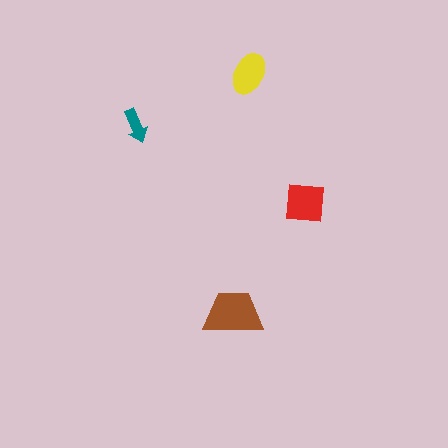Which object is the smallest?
The teal arrow.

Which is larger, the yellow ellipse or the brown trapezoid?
The brown trapezoid.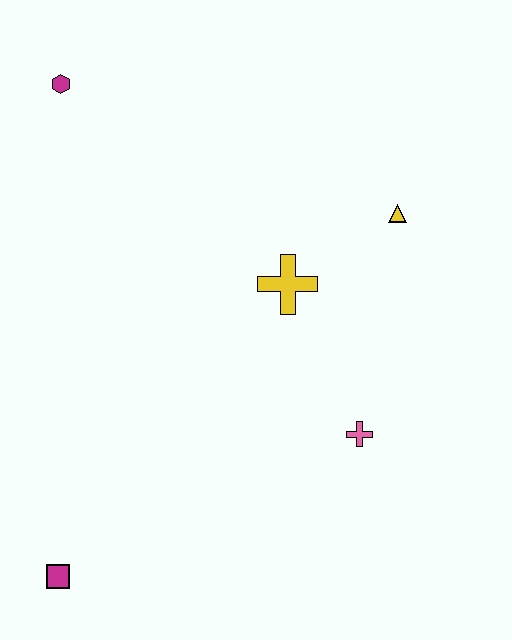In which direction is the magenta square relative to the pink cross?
The magenta square is to the left of the pink cross.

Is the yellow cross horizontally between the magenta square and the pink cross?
Yes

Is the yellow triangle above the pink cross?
Yes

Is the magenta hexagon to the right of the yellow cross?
No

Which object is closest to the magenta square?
The pink cross is closest to the magenta square.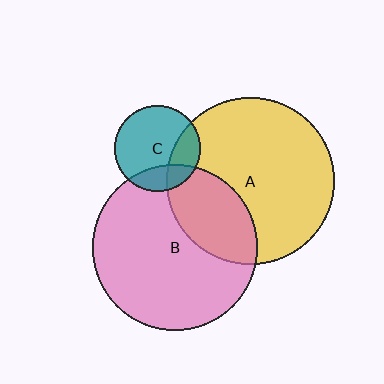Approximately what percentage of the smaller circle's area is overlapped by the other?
Approximately 25%.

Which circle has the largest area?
Circle A (yellow).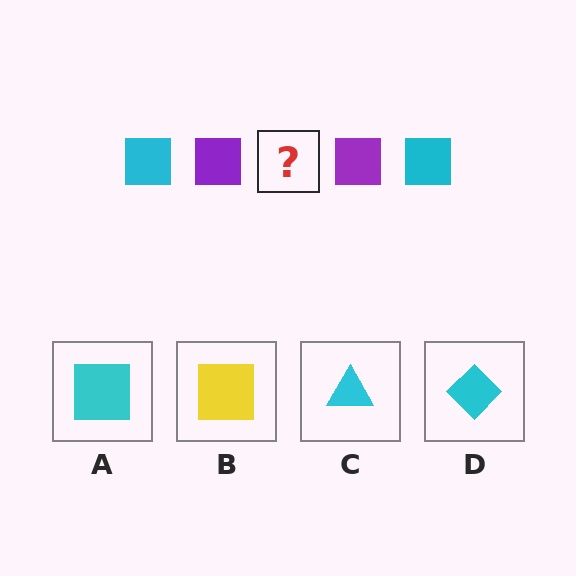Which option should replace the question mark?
Option A.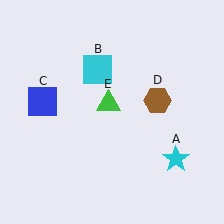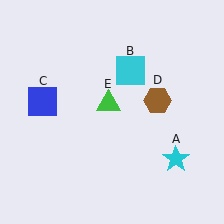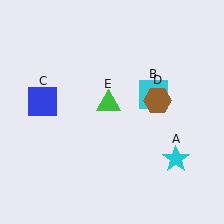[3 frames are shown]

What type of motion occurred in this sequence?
The cyan square (object B) rotated clockwise around the center of the scene.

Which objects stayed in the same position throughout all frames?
Cyan star (object A) and blue square (object C) and brown hexagon (object D) and green triangle (object E) remained stationary.